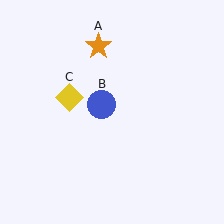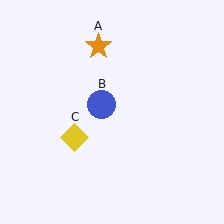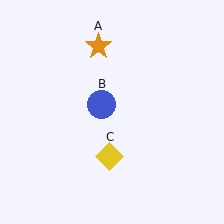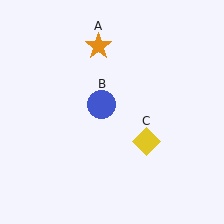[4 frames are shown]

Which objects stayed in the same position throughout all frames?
Orange star (object A) and blue circle (object B) remained stationary.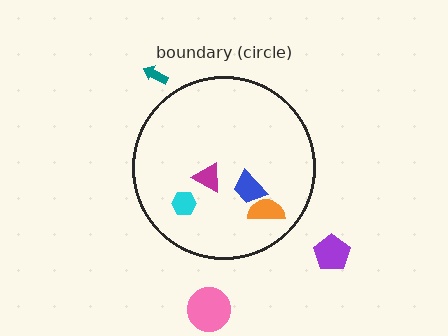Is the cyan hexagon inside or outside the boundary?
Inside.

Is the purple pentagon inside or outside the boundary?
Outside.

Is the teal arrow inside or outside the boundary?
Outside.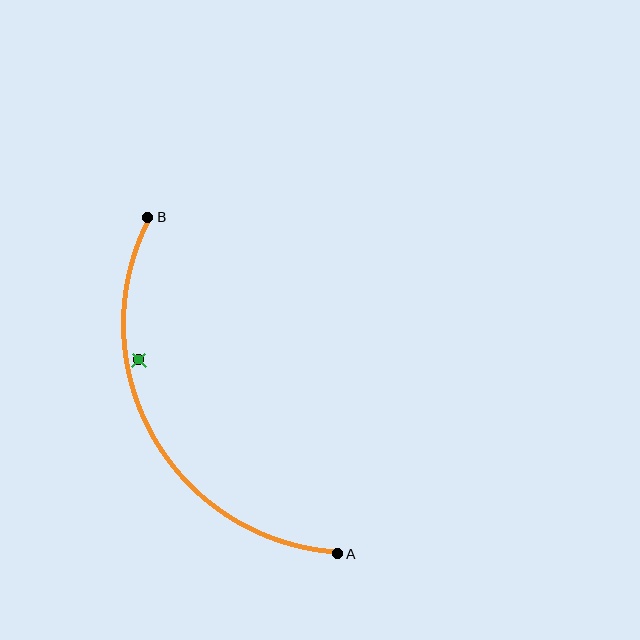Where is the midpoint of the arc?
The arc midpoint is the point on the curve farthest from the straight line joining A and B. It sits to the left of that line.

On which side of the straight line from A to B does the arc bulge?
The arc bulges to the left of the straight line connecting A and B.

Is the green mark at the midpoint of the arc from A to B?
No — the green mark does not lie on the arc at all. It sits slightly inside the curve.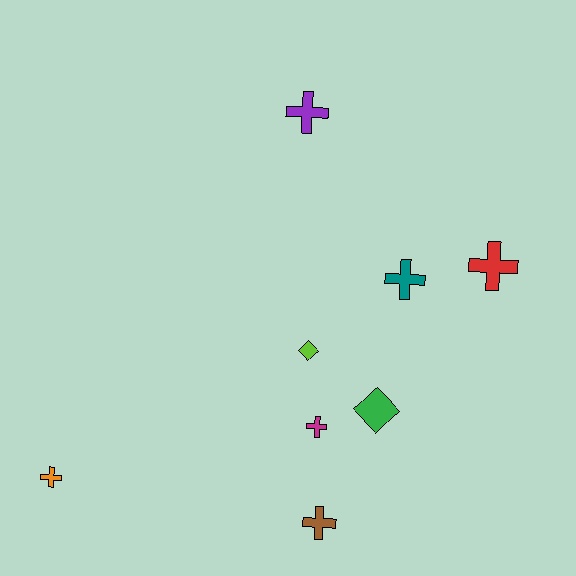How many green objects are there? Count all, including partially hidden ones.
There is 1 green object.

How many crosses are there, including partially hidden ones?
There are 6 crosses.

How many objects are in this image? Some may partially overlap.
There are 8 objects.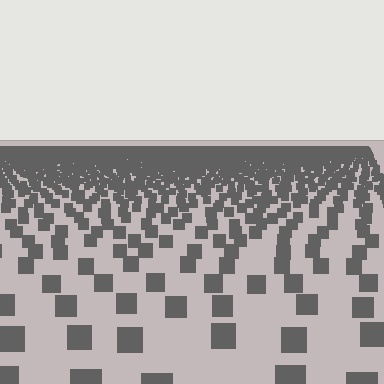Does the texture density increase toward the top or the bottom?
Density increases toward the top.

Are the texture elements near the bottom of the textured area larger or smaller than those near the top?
Larger. Near the bottom, elements are closer to the viewer and appear at a bigger on-screen size.